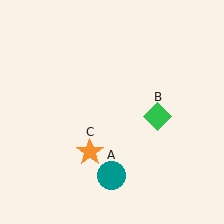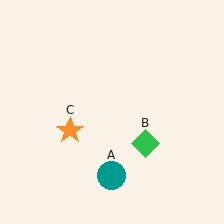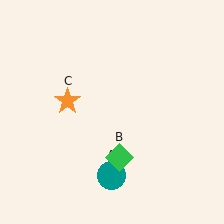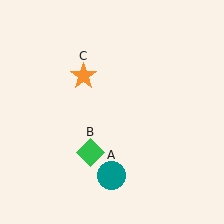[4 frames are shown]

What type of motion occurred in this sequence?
The green diamond (object B), orange star (object C) rotated clockwise around the center of the scene.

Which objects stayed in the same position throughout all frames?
Teal circle (object A) remained stationary.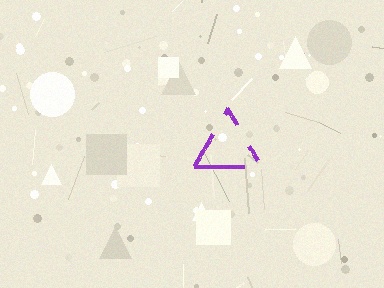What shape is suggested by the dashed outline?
The dashed outline suggests a triangle.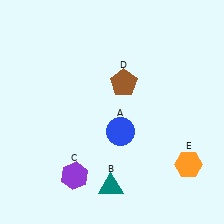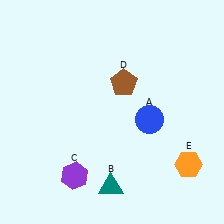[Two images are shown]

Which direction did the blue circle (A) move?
The blue circle (A) moved right.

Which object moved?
The blue circle (A) moved right.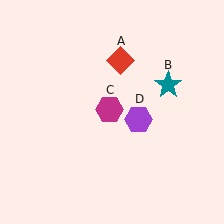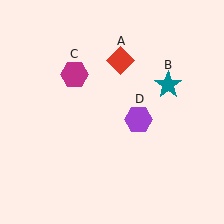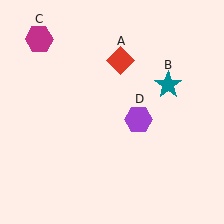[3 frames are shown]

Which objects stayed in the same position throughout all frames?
Red diamond (object A) and teal star (object B) and purple hexagon (object D) remained stationary.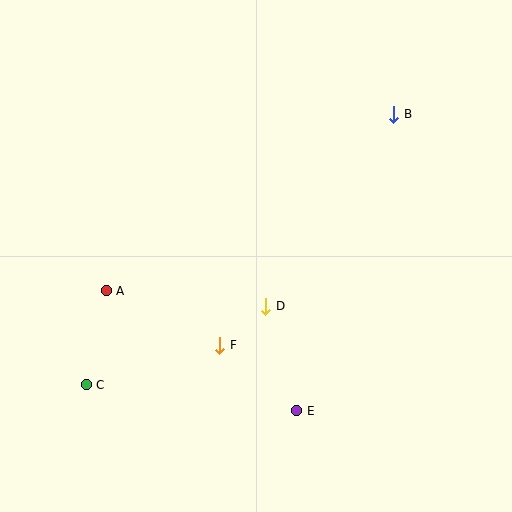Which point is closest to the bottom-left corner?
Point C is closest to the bottom-left corner.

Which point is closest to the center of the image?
Point D at (266, 306) is closest to the center.